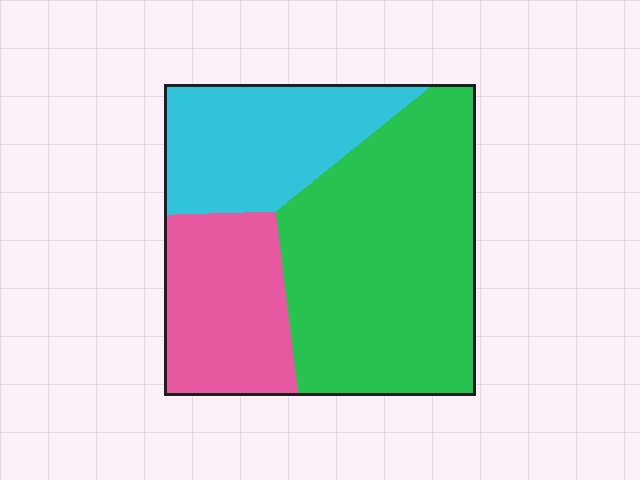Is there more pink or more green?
Green.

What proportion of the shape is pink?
Pink takes up about one quarter (1/4) of the shape.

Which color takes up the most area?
Green, at roughly 50%.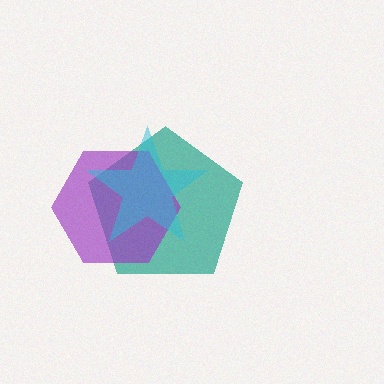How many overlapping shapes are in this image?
There are 3 overlapping shapes in the image.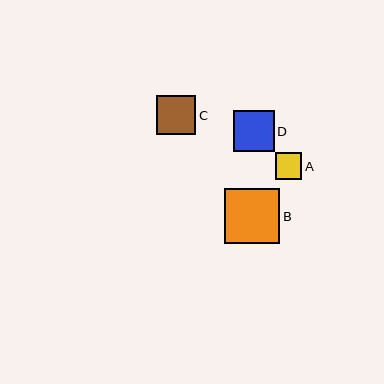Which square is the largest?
Square B is the largest with a size of approximately 55 pixels.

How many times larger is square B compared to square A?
Square B is approximately 2.1 times the size of square A.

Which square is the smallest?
Square A is the smallest with a size of approximately 27 pixels.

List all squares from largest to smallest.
From largest to smallest: B, D, C, A.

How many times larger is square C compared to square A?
Square C is approximately 1.5 times the size of square A.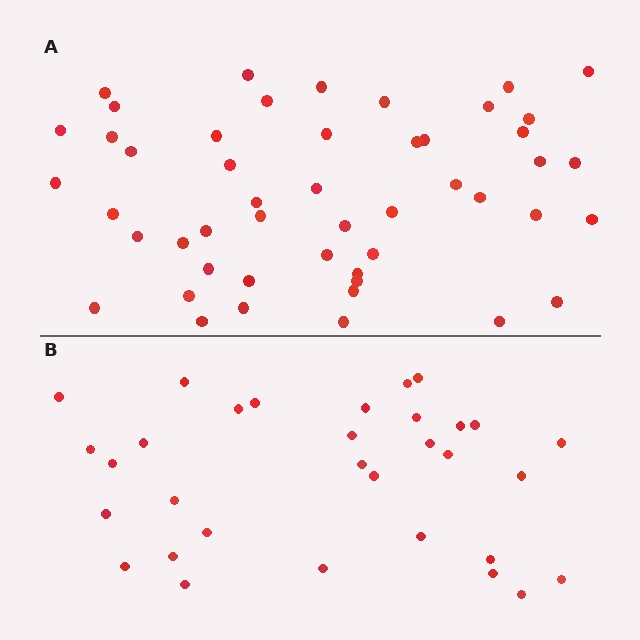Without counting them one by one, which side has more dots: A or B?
Region A (the top region) has more dots.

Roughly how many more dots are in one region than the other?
Region A has approximately 15 more dots than region B.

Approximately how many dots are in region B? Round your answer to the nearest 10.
About 30 dots. (The exact count is 32, which rounds to 30.)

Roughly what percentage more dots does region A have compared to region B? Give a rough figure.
About 55% more.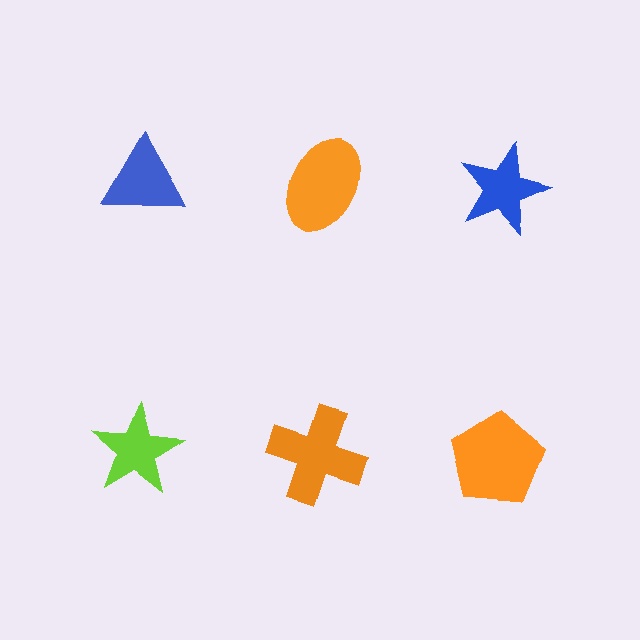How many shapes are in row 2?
3 shapes.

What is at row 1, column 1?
A blue triangle.